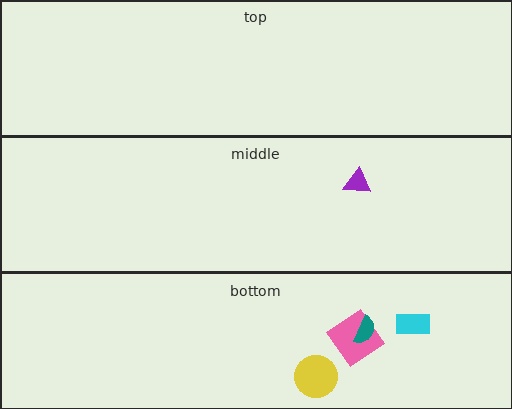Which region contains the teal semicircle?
The bottom region.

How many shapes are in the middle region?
1.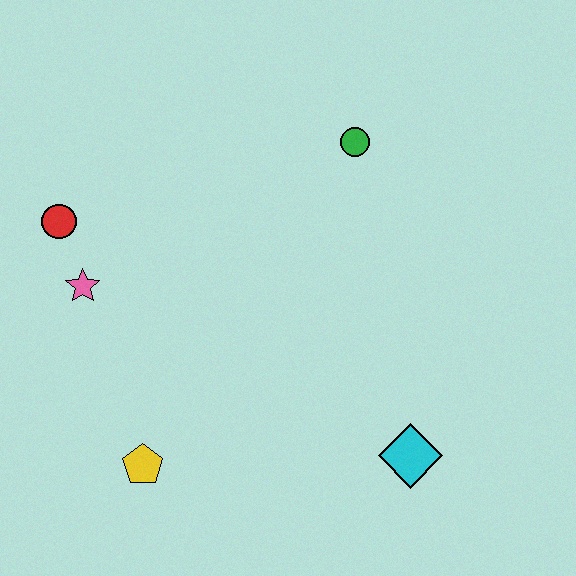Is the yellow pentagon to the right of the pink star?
Yes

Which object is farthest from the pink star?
The cyan diamond is farthest from the pink star.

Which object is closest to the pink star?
The red circle is closest to the pink star.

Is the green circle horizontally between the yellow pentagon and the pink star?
No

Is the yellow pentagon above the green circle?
No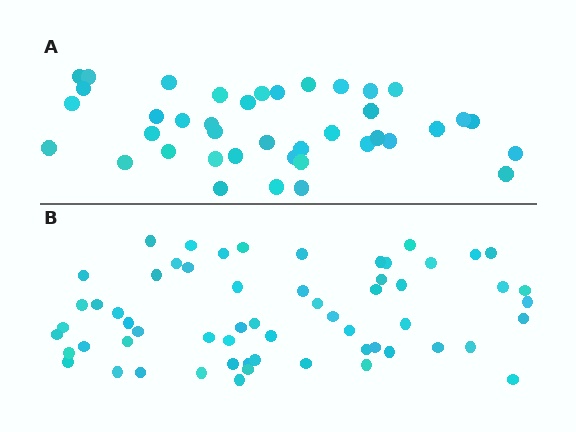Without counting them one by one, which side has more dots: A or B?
Region B (the bottom region) has more dots.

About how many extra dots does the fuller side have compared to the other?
Region B has approximately 20 more dots than region A.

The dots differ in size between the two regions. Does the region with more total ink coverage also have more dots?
No. Region A has more total ink coverage because its dots are larger, but region B actually contains more individual dots. Total area can be misleading — the number of items is what matters here.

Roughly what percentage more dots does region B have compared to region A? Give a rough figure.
About 50% more.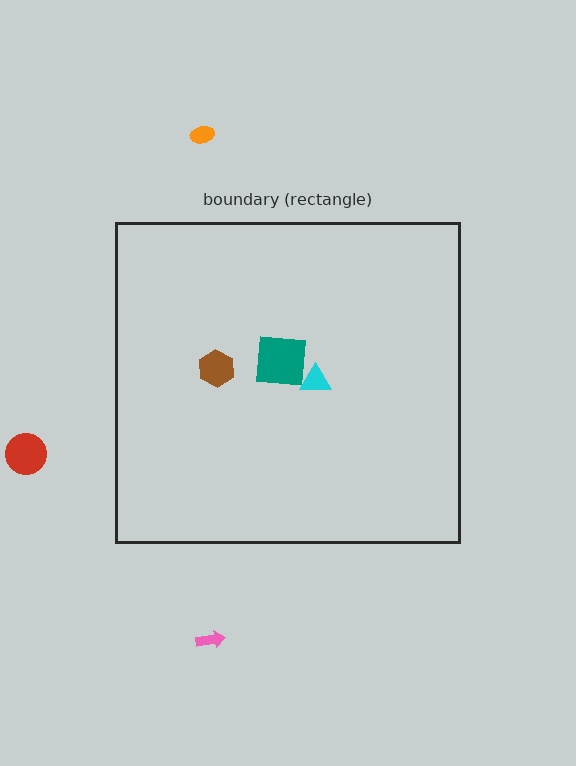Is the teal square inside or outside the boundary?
Inside.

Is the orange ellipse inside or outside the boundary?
Outside.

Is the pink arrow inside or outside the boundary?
Outside.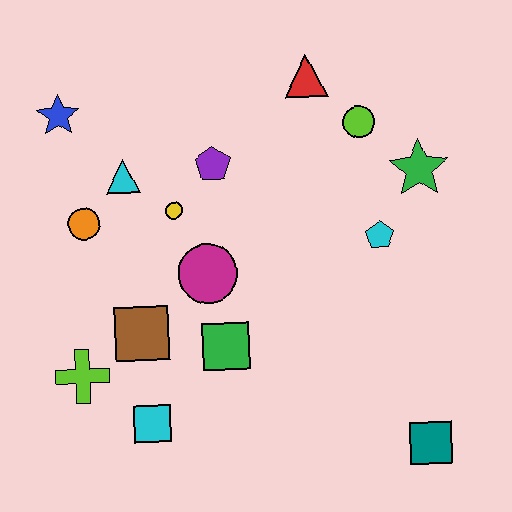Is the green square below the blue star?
Yes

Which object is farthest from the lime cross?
The green star is farthest from the lime cross.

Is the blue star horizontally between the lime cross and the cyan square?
No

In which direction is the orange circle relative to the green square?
The orange circle is to the left of the green square.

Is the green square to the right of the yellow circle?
Yes